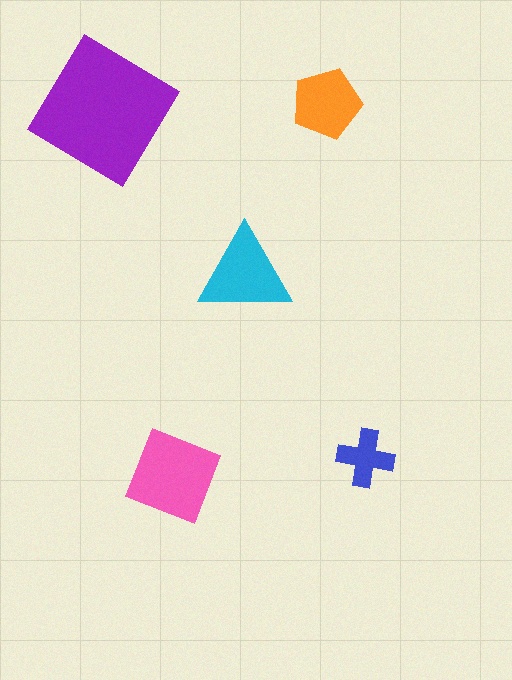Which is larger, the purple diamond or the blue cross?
The purple diamond.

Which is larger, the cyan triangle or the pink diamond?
The pink diamond.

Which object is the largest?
The purple diamond.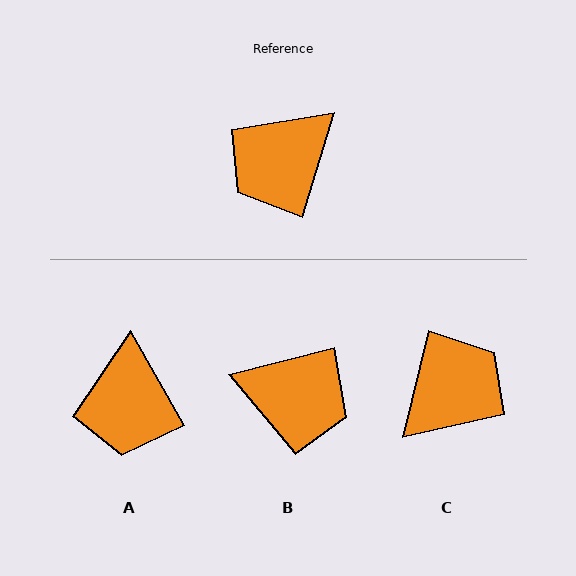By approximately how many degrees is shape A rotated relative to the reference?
Approximately 47 degrees counter-clockwise.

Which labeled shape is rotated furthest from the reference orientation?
C, about 176 degrees away.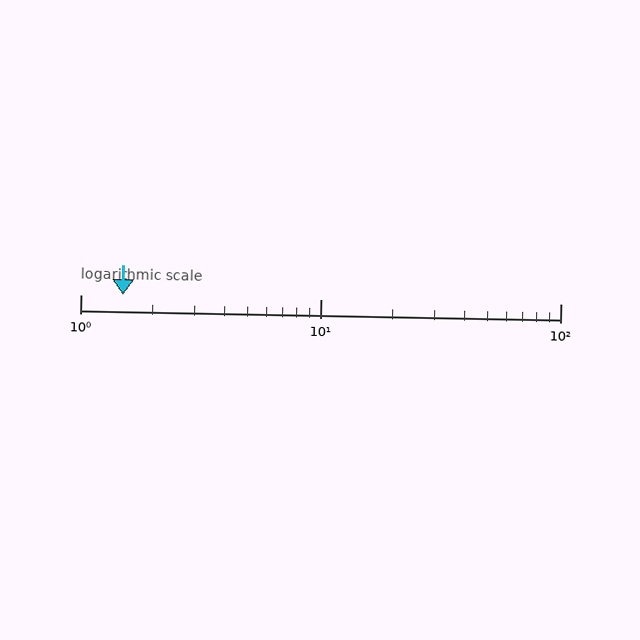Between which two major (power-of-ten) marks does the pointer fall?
The pointer is between 1 and 10.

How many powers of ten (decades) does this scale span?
The scale spans 2 decades, from 1 to 100.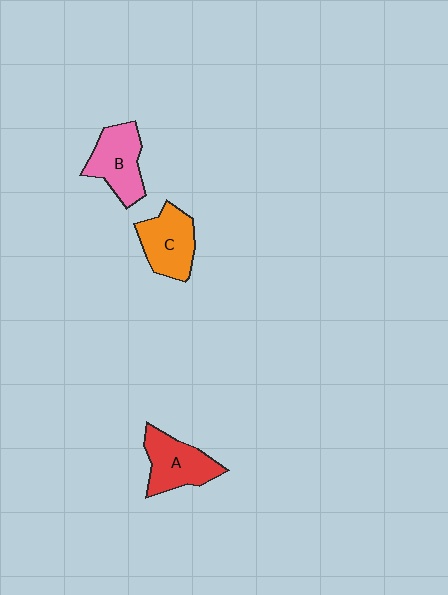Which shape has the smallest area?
Shape C (orange).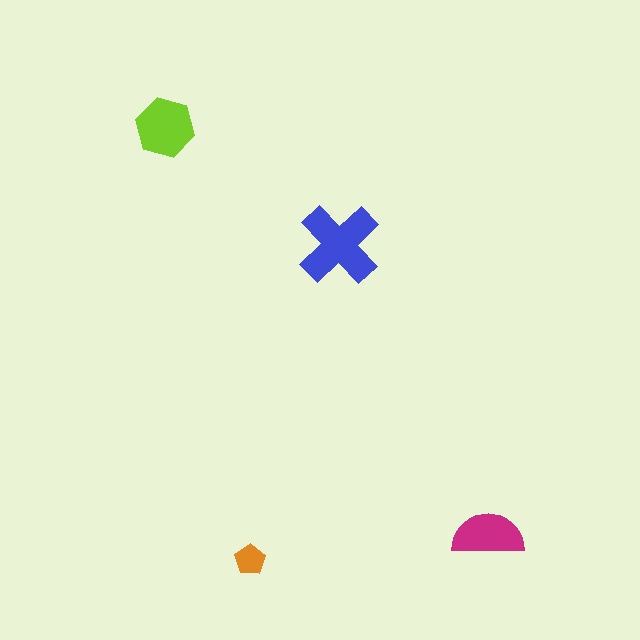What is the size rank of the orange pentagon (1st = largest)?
4th.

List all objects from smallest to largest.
The orange pentagon, the magenta semicircle, the lime hexagon, the blue cross.